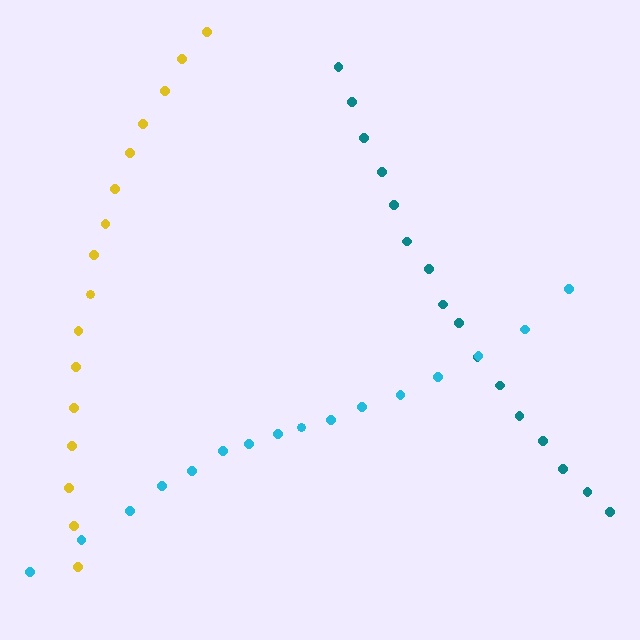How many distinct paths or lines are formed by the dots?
There are 3 distinct paths.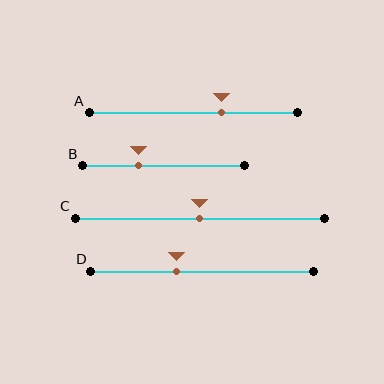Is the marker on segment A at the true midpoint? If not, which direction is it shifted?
No, the marker on segment A is shifted to the right by about 14% of the segment length.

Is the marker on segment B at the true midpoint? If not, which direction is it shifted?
No, the marker on segment B is shifted to the left by about 16% of the segment length.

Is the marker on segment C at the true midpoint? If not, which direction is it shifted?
Yes, the marker on segment C is at the true midpoint.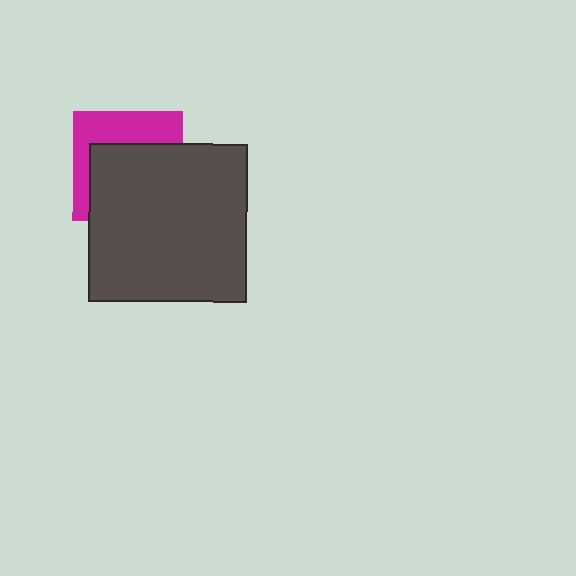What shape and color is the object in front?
The object in front is a dark gray square.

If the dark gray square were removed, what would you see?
You would see the complete magenta square.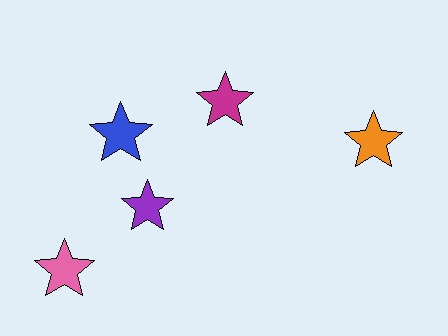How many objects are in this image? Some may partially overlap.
There are 5 objects.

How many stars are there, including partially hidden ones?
There are 5 stars.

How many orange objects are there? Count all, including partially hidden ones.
There is 1 orange object.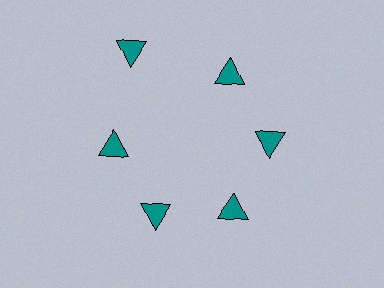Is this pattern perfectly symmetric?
No. The 6 teal triangles are arranged in a ring, but one element near the 11 o'clock position is pushed outward from the center, breaking the 6-fold rotational symmetry.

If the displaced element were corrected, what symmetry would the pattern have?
It would have 6-fold rotational symmetry — the pattern would map onto itself every 60 degrees.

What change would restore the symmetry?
The symmetry would be restored by moving it inward, back onto the ring so that all 6 triangles sit at equal angles and equal distance from the center.